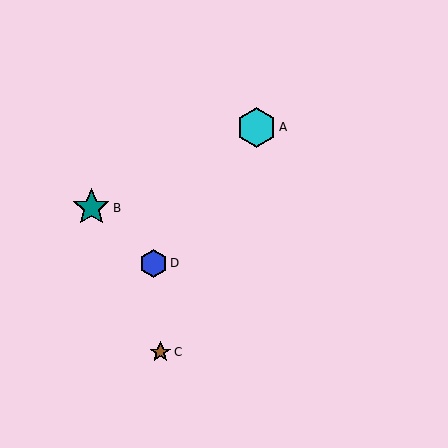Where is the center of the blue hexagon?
The center of the blue hexagon is at (153, 263).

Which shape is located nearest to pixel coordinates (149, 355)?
The brown star (labeled C) at (160, 352) is nearest to that location.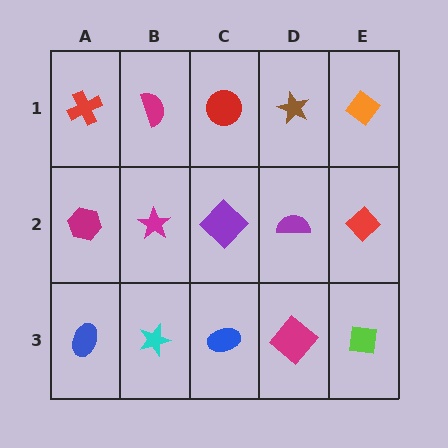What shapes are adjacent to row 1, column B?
A magenta star (row 2, column B), a red cross (row 1, column A), a red circle (row 1, column C).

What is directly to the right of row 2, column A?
A magenta star.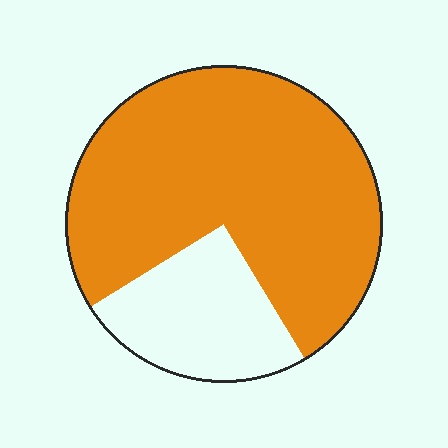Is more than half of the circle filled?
Yes.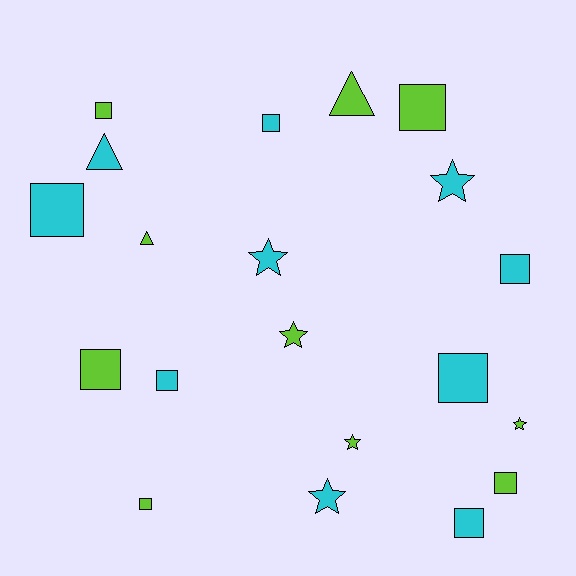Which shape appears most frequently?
Square, with 11 objects.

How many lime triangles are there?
There are 2 lime triangles.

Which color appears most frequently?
Cyan, with 10 objects.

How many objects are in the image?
There are 20 objects.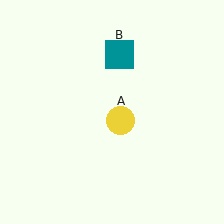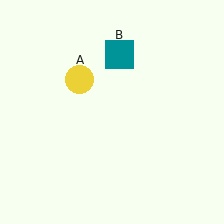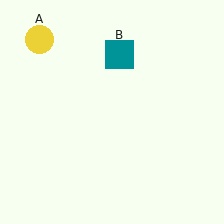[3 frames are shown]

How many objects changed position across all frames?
1 object changed position: yellow circle (object A).